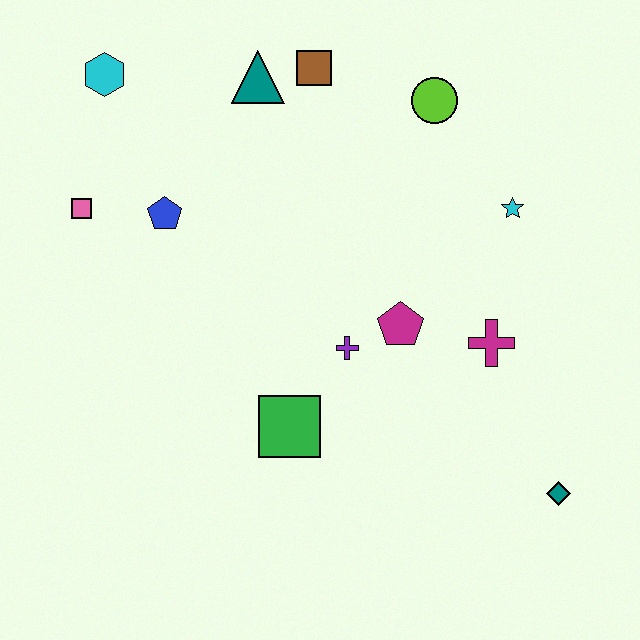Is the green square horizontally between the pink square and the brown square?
Yes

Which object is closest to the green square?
The purple cross is closest to the green square.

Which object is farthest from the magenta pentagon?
The cyan hexagon is farthest from the magenta pentagon.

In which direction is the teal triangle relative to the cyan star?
The teal triangle is to the left of the cyan star.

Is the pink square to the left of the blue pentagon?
Yes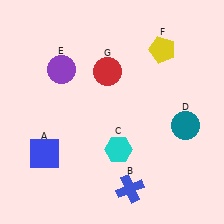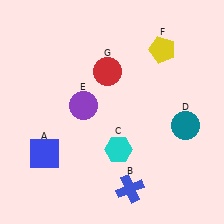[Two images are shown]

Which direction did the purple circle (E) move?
The purple circle (E) moved down.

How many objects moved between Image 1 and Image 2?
1 object moved between the two images.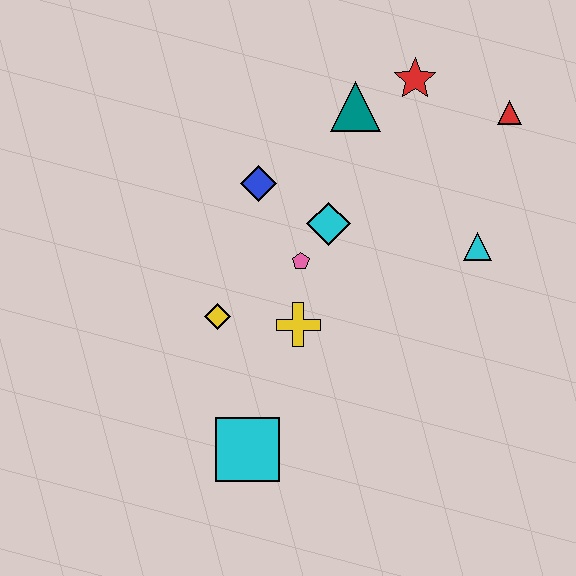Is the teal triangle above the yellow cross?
Yes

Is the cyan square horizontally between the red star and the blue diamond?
No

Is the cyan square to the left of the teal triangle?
Yes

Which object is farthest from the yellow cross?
The red triangle is farthest from the yellow cross.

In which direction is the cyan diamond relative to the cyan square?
The cyan diamond is above the cyan square.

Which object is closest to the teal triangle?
The red star is closest to the teal triangle.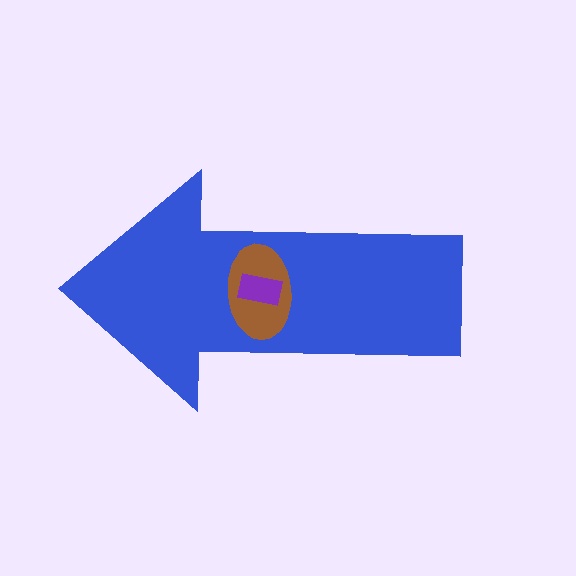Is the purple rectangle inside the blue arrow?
Yes.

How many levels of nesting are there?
3.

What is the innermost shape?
The purple rectangle.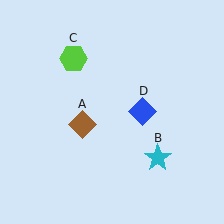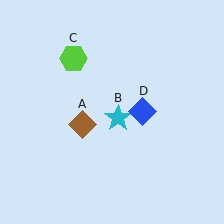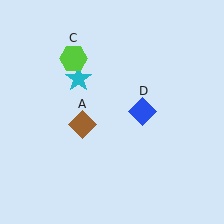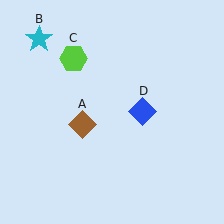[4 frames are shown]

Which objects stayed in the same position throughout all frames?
Brown diamond (object A) and lime hexagon (object C) and blue diamond (object D) remained stationary.